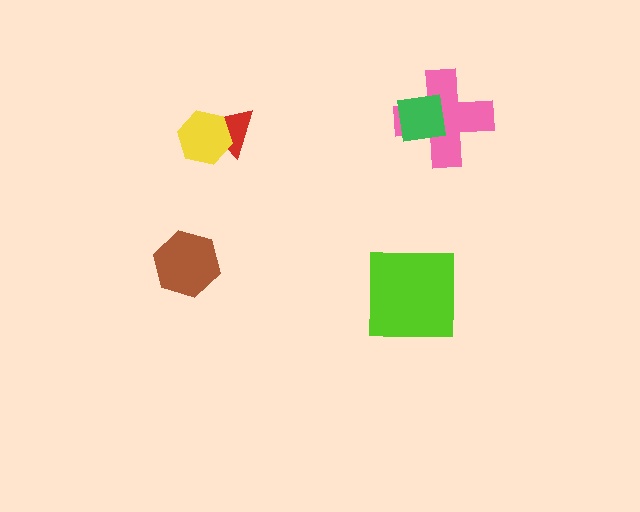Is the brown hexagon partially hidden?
No, no other shape covers it.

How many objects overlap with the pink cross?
1 object overlaps with the pink cross.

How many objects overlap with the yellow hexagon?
1 object overlaps with the yellow hexagon.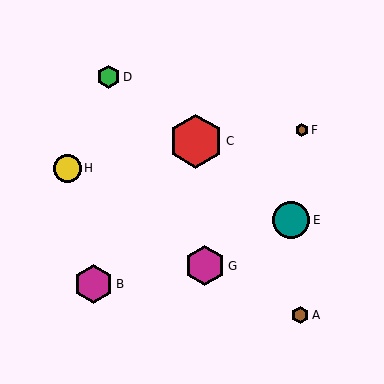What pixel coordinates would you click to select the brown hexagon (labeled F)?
Click at (302, 130) to select the brown hexagon F.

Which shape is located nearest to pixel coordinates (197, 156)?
The red hexagon (labeled C) at (196, 141) is nearest to that location.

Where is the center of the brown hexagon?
The center of the brown hexagon is at (300, 315).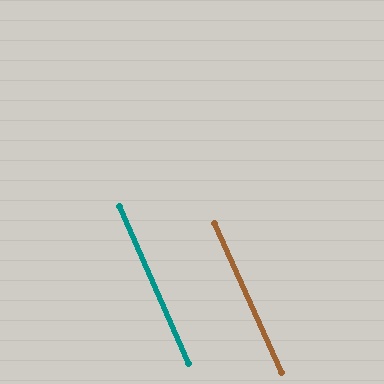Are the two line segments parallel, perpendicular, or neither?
Parallel — their directions differ by only 0.5°.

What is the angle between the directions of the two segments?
Approximately 0 degrees.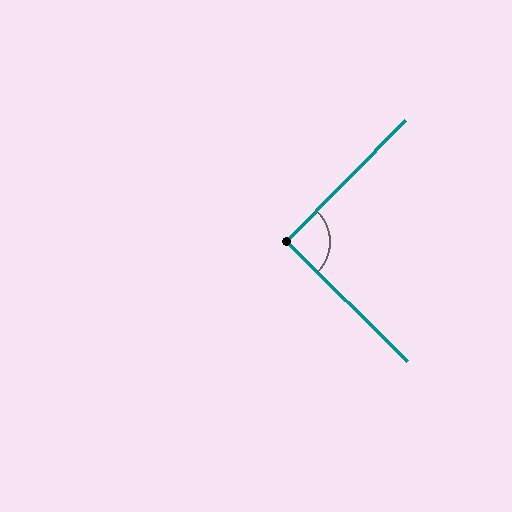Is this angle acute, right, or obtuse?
It is approximately a right angle.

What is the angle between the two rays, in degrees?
Approximately 90 degrees.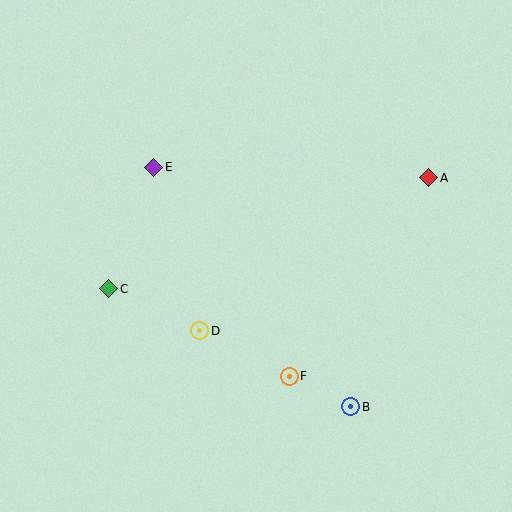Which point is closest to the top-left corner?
Point E is closest to the top-left corner.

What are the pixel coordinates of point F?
Point F is at (289, 376).